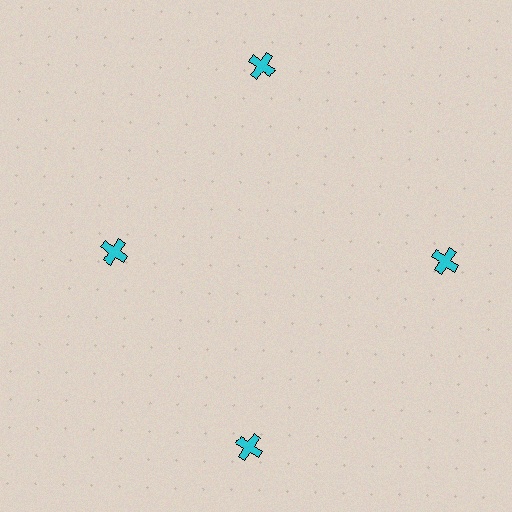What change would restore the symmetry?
The symmetry would be restored by moving it outward, back onto the ring so that all 4 crosses sit at equal angles and equal distance from the center.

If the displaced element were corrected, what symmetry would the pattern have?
It would have 4-fold rotational symmetry — the pattern would map onto itself every 90 degrees.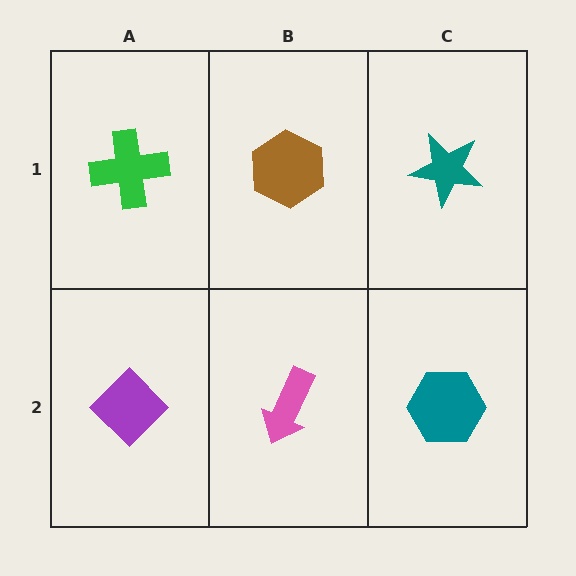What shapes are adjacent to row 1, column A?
A purple diamond (row 2, column A), a brown hexagon (row 1, column B).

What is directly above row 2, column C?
A teal star.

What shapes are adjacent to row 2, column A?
A green cross (row 1, column A), a pink arrow (row 2, column B).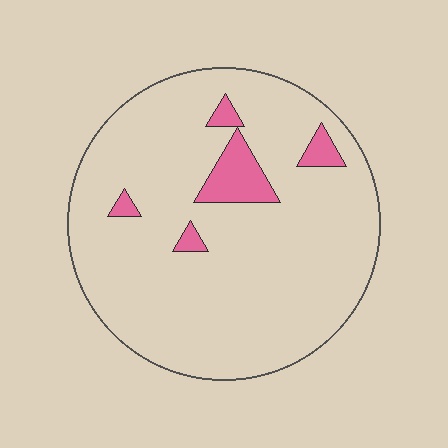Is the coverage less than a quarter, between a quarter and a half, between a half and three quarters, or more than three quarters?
Less than a quarter.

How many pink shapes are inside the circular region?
5.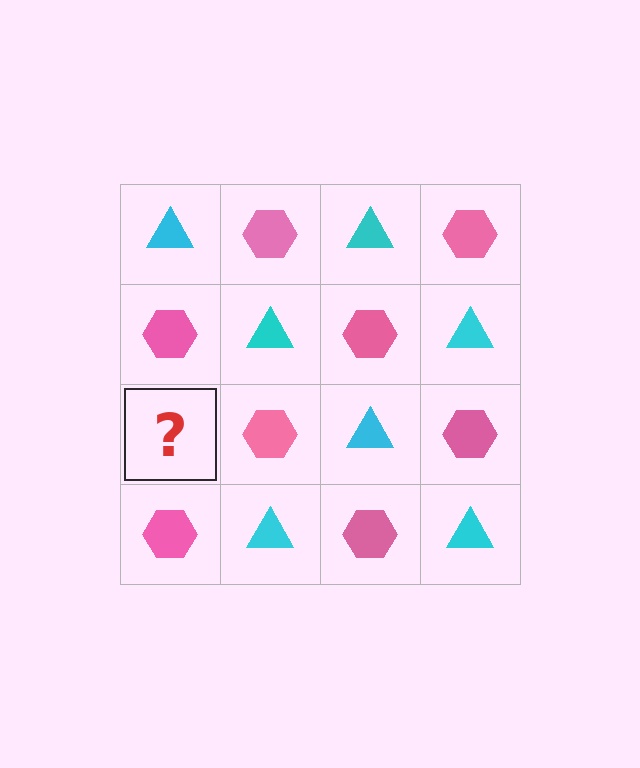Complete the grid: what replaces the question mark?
The question mark should be replaced with a cyan triangle.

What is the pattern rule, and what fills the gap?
The rule is that it alternates cyan triangle and pink hexagon in a checkerboard pattern. The gap should be filled with a cyan triangle.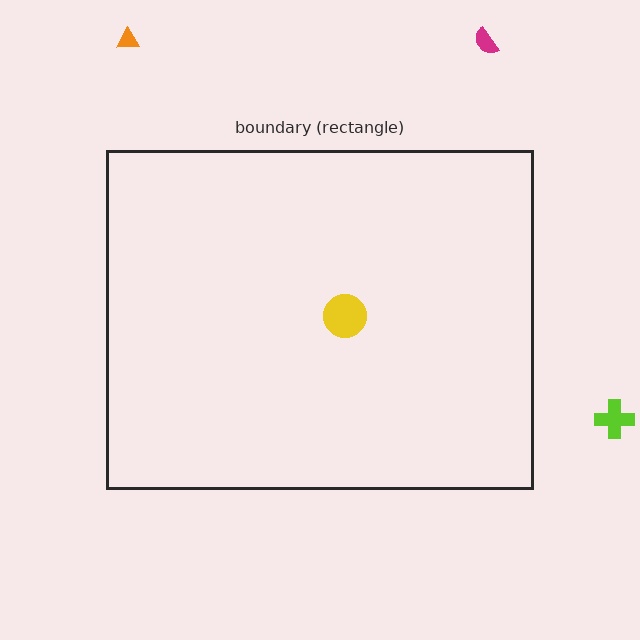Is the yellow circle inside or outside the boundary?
Inside.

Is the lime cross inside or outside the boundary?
Outside.